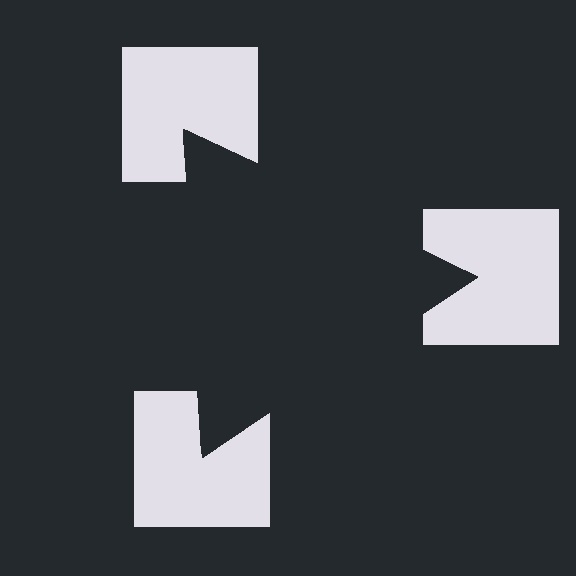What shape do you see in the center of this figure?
An illusory triangle — its edges are inferred from the aligned wedge cuts in the notched squares, not physically drawn.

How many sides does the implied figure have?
3 sides.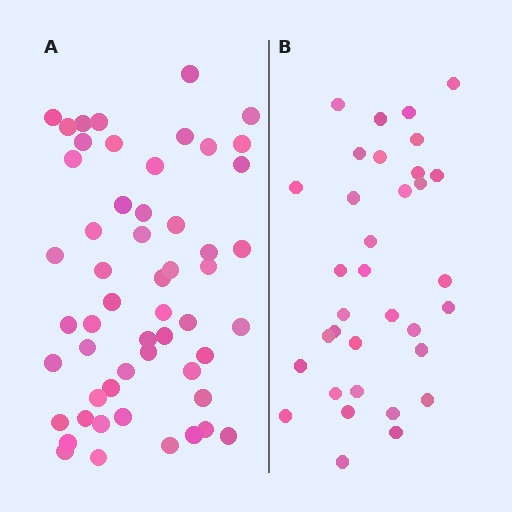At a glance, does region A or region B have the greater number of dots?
Region A (the left region) has more dots.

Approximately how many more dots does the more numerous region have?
Region A has approximately 20 more dots than region B.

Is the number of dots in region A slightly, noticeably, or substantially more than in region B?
Region A has substantially more. The ratio is roughly 1.6 to 1.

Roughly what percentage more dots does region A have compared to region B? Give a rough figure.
About 60% more.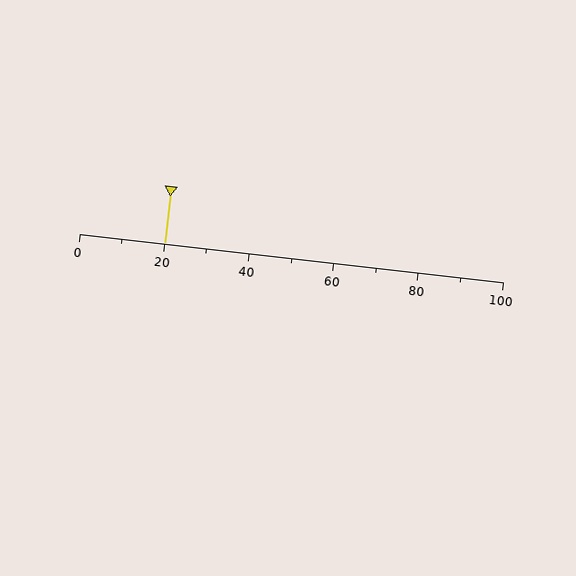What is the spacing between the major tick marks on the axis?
The major ticks are spaced 20 apart.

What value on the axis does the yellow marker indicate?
The marker indicates approximately 20.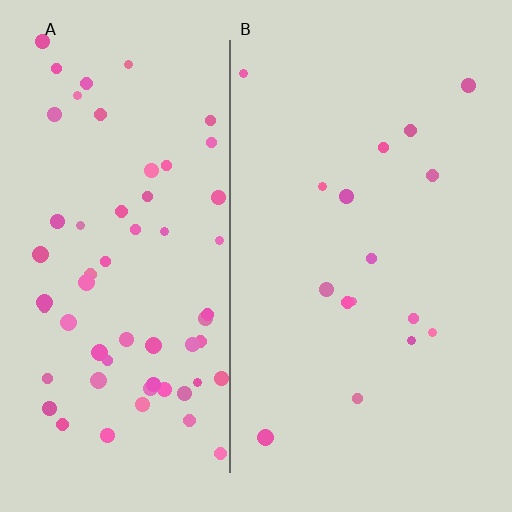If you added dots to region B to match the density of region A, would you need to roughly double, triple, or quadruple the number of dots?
Approximately quadruple.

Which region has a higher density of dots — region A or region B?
A (the left).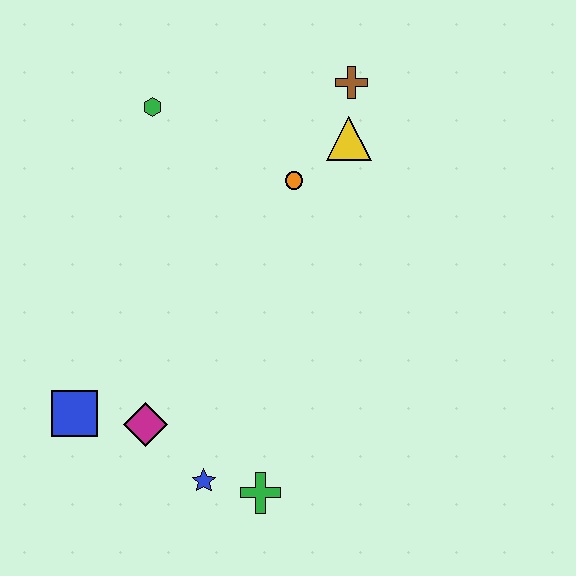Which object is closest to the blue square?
The magenta diamond is closest to the blue square.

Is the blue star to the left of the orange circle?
Yes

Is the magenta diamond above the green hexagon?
No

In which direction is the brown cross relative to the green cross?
The brown cross is above the green cross.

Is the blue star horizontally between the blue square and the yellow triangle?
Yes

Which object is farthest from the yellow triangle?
The blue square is farthest from the yellow triangle.